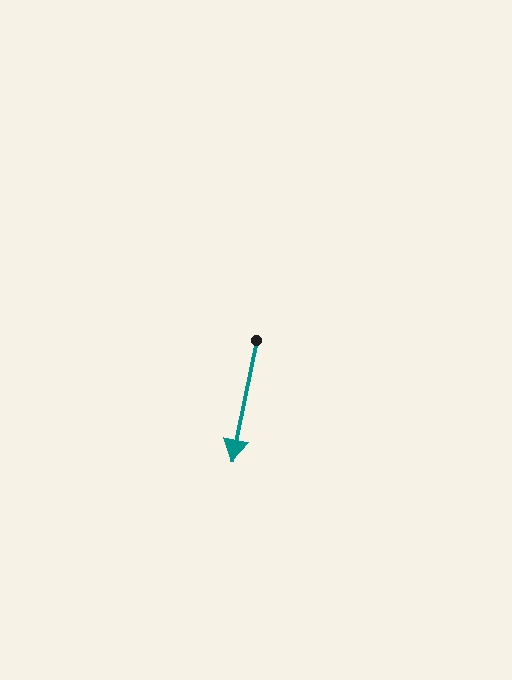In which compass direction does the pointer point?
South.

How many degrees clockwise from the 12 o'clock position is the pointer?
Approximately 191 degrees.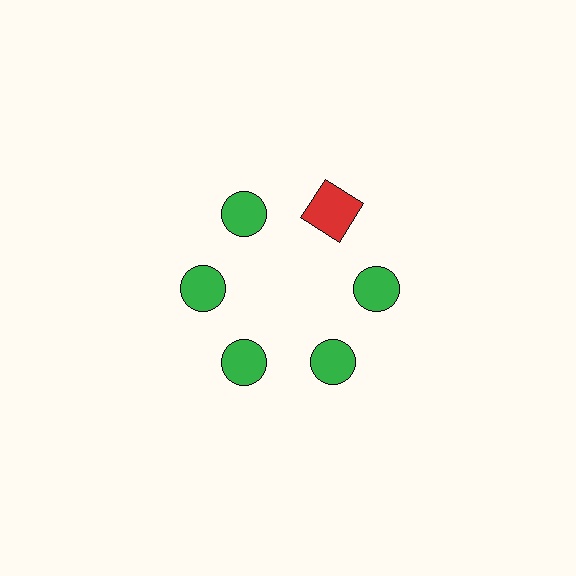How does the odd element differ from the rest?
It differs in both color (red instead of green) and shape (square instead of circle).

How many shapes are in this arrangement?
There are 6 shapes arranged in a ring pattern.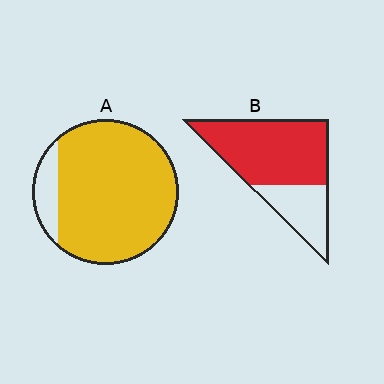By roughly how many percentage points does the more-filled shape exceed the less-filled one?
By roughly 20 percentage points (A over B).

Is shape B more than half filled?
Yes.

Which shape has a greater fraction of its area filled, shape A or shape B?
Shape A.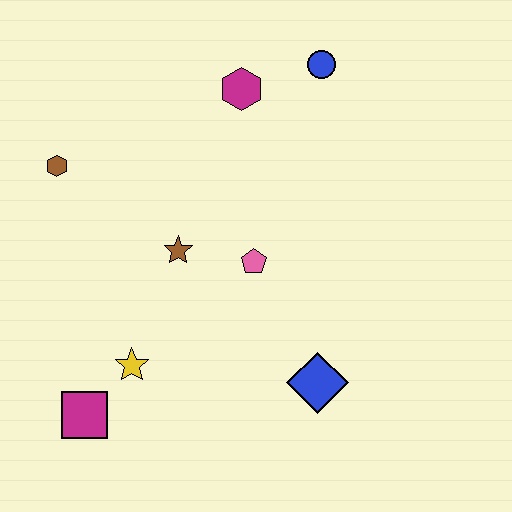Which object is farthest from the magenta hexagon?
The magenta square is farthest from the magenta hexagon.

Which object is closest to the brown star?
The pink pentagon is closest to the brown star.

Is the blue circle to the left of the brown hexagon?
No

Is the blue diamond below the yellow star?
Yes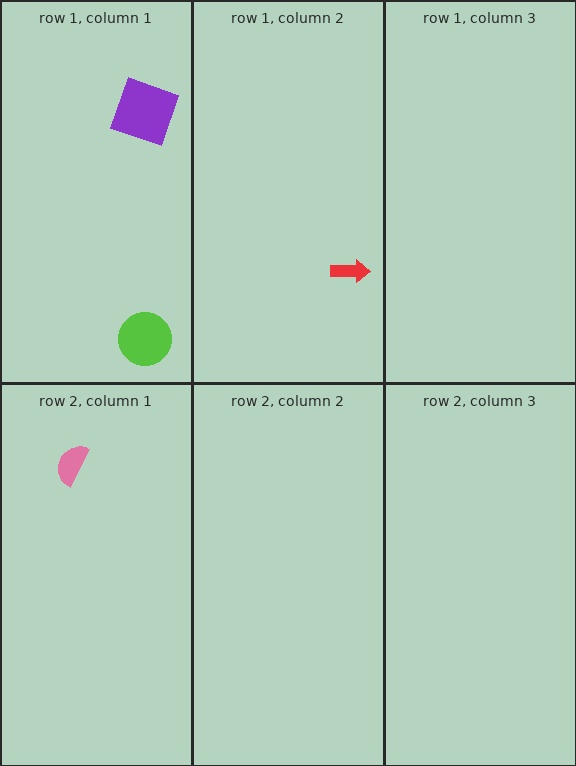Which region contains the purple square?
The row 1, column 1 region.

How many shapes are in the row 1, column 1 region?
2.